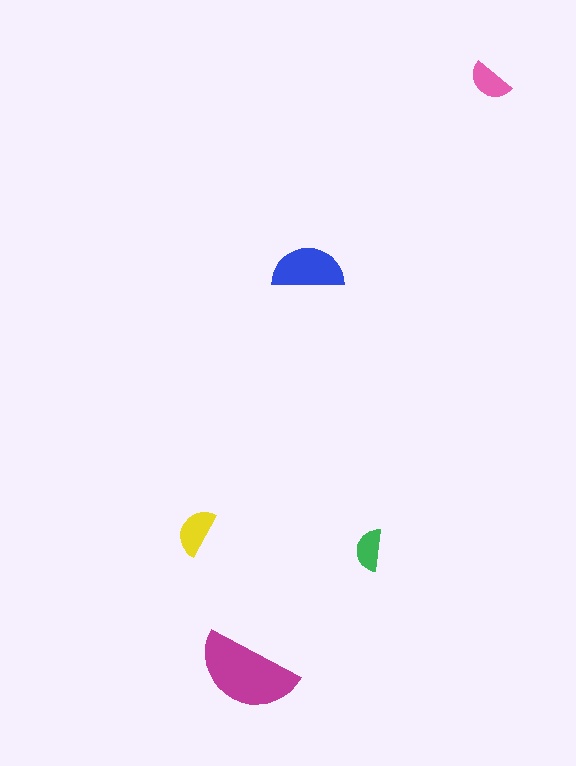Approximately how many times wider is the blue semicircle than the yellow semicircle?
About 1.5 times wider.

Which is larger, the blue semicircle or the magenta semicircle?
The magenta one.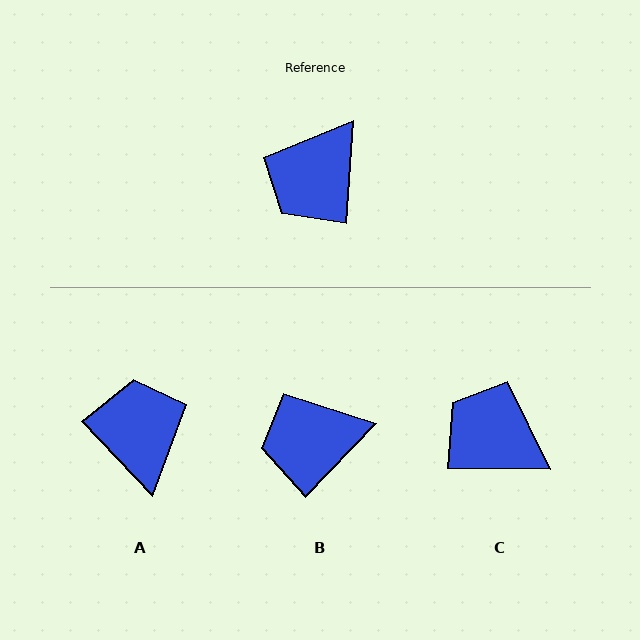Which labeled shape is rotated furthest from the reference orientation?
A, about 133 degrees away.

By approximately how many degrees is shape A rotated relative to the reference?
Approximately 133 degrees clockwise.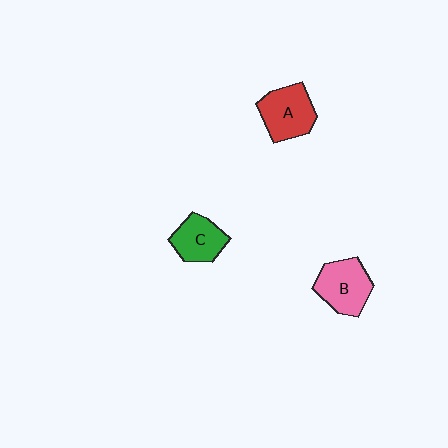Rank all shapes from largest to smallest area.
From largest to smallest: B (pink), A (red), C (green).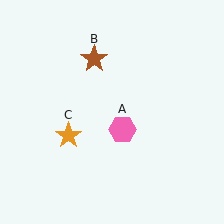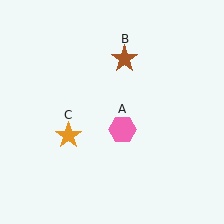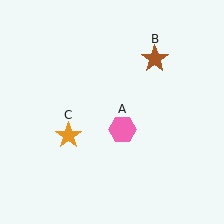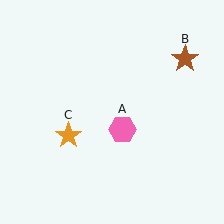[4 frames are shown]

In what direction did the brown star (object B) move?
The brown star (object B) moved right.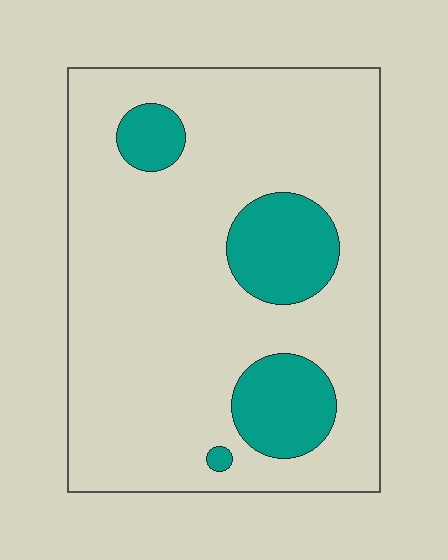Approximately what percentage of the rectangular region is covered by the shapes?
Approximately 15%.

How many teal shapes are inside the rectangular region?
4.